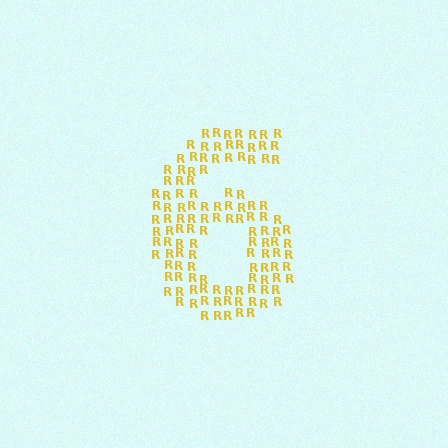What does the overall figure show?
The overall figure shows the digit 6.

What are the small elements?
The small elements are letter R's.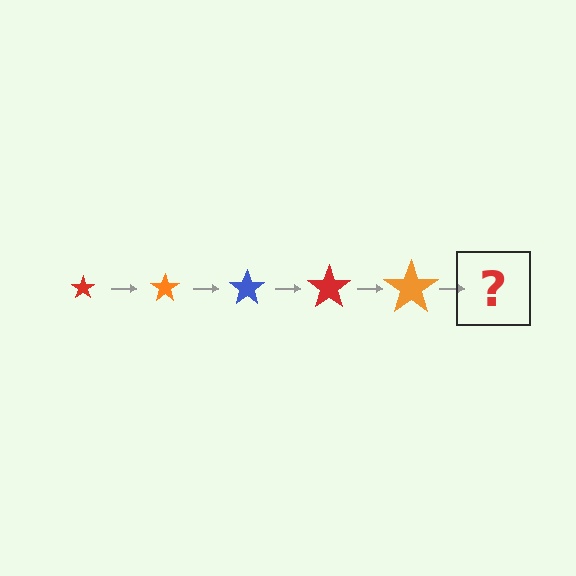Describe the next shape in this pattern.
It should be a blue star, larger than the previous one.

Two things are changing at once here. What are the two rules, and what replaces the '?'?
The two rules are that the star grows larger each step and the color cycles through red, orange, and blue. The '?' should be a blue star, larger than the previous one.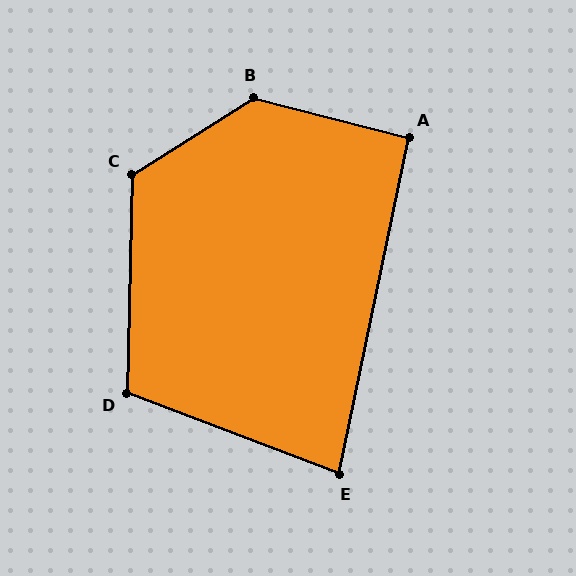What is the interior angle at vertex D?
Approximately 109 degrees (obtuse).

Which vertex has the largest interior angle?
B, at approximately 133 degrees.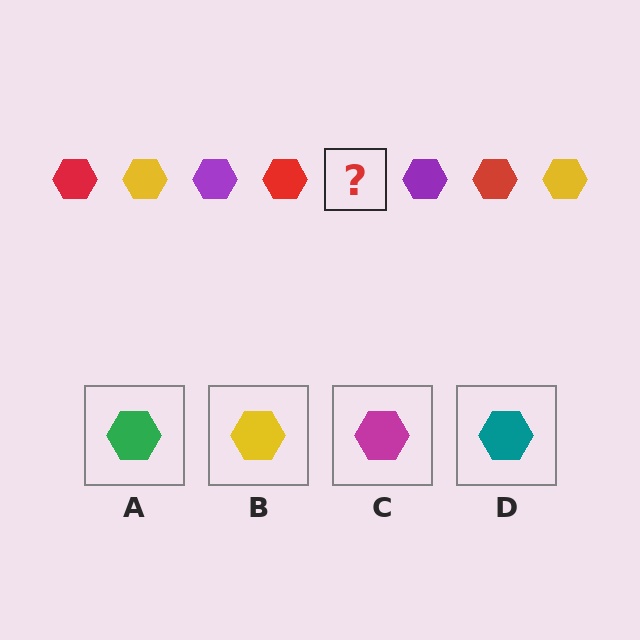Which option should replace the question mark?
Option B.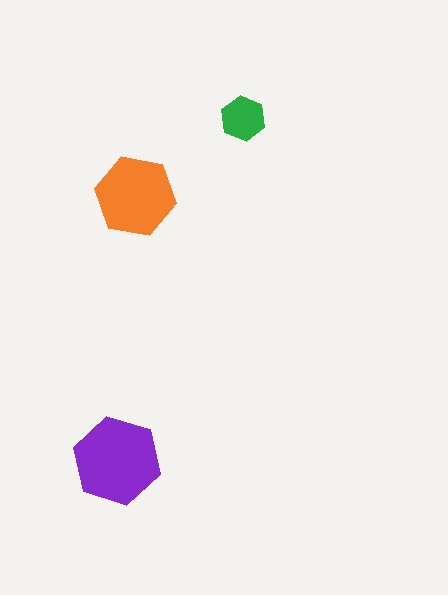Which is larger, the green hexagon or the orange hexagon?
The orange one.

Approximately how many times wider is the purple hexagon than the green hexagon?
About 2 times wider.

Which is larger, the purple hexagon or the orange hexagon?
The purple one.